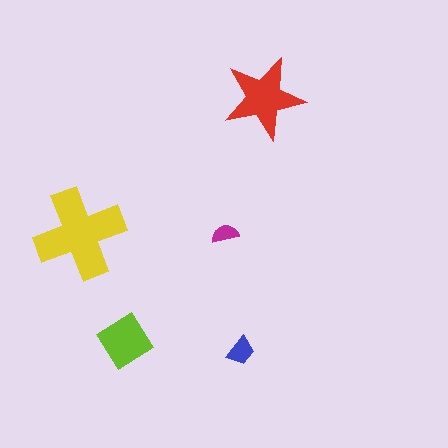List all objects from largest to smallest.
The yellow cross, the red star, the lime diamond, the blue trapezoid, the magenta semicircle.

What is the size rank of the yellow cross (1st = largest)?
1st.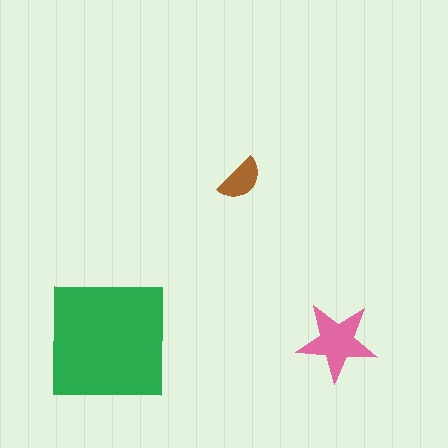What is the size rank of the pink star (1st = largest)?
2nd.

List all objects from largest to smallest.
The green square, the pink star, the brown semicircle.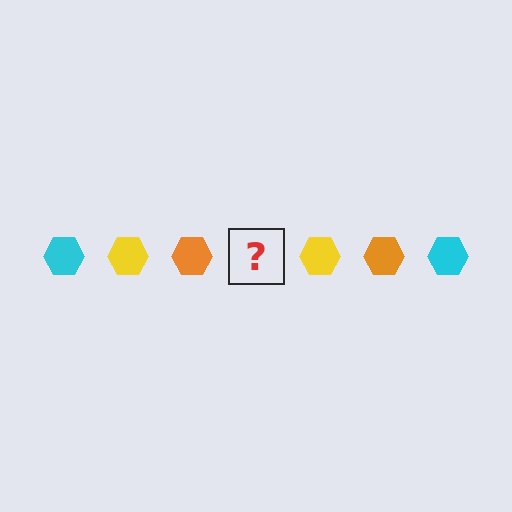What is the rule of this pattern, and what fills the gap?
The rule is that the pattern cycles through cyan, yellow, orange hexagons. The gap should be filled with a cyan hexagon.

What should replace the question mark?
The question mark should be replaced with a cyan hexagon.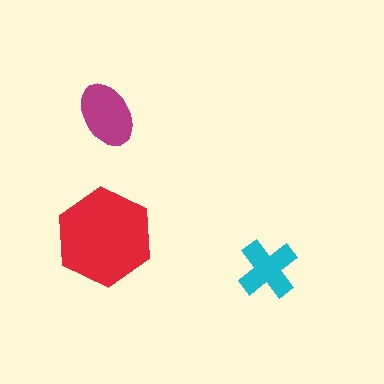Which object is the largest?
The red hexagon.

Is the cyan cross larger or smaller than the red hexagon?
Smaller.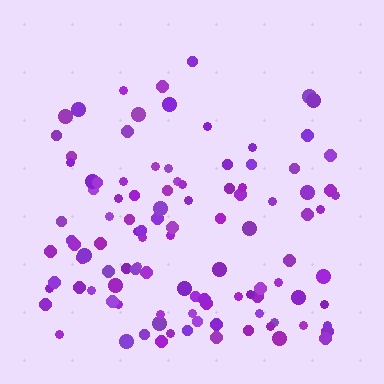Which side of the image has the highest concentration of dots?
The bottom.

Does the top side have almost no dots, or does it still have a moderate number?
Still a moderate number, just noticeably fewer than the bottom.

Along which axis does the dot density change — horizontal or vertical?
Vertical.